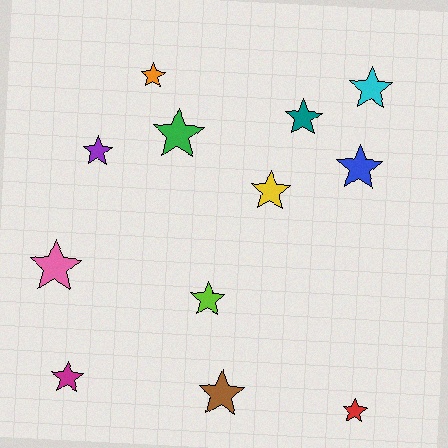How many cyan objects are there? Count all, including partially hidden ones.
There is 1 cyan object.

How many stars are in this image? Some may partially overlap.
There are 12 stars.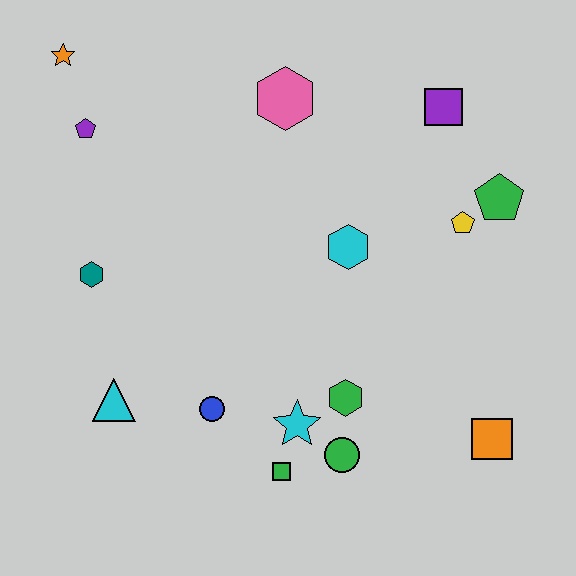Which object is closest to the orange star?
The purple pentagon is closest to the orange star.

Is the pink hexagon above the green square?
Yes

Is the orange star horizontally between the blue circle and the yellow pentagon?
No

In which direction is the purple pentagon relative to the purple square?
The purple pentagon is to the left of the purple square.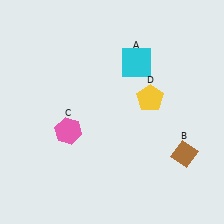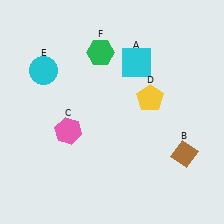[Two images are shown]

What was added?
A cyan circle (E), a green hexagon (F) were added in Image 2.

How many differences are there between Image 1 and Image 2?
There are 2 differences between the two images.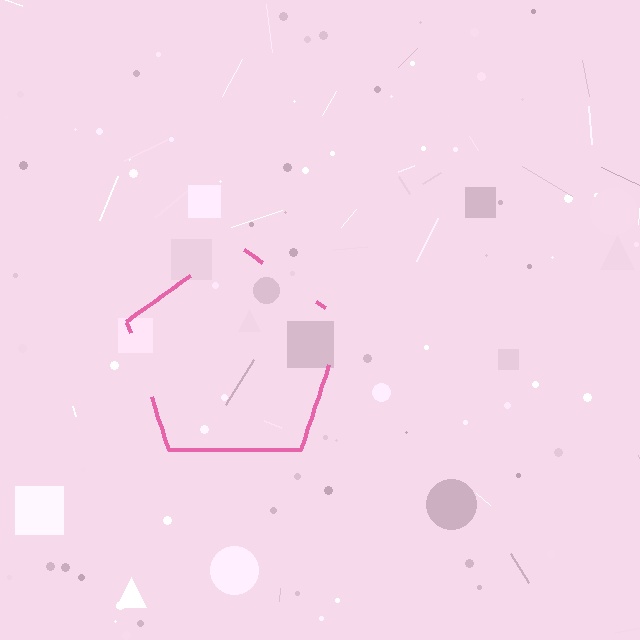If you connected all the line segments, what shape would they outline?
They would outline a pentagon.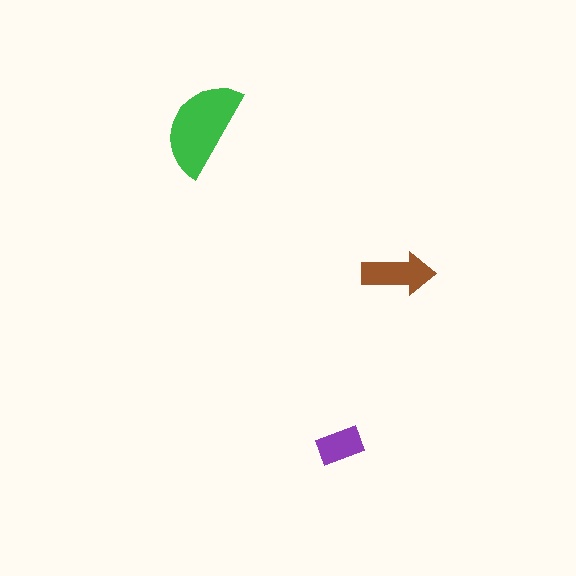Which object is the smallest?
The purple rectangle.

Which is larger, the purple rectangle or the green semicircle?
The green semicircle.